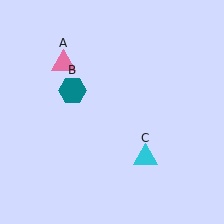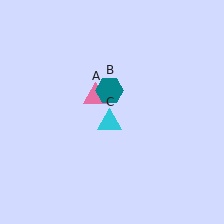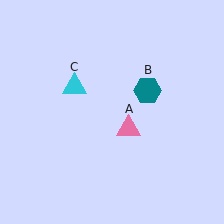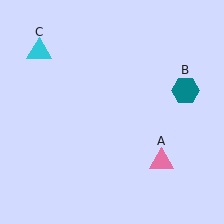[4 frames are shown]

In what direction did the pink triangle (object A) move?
The pink triangle (object A) moved down and to the right.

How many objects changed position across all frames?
3 objects changed position: pink triangle (object A), teal hexagon (object B), cyan triangle (object C).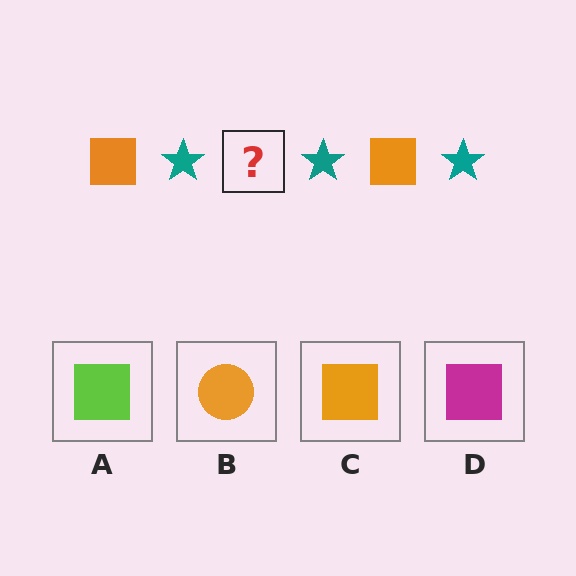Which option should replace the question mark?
Option C.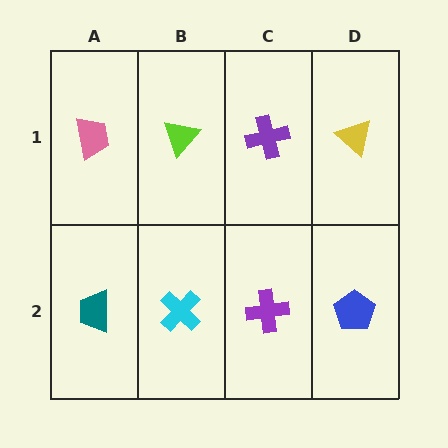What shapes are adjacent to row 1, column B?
A cyan cross (row 2, column B), a pink trapezoid (row 1, column A), a purple cross (row 1, column C).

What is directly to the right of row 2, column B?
A purple cross.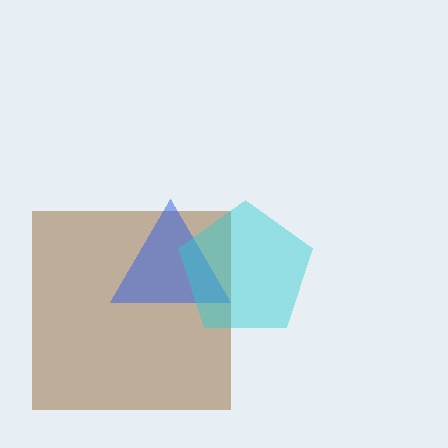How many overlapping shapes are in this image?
There are 3 overlapping shapes in the image.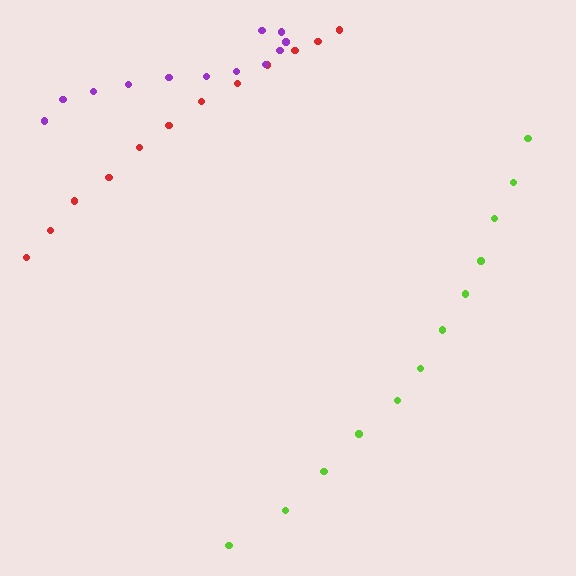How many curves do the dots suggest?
There are 3 distinct paths.